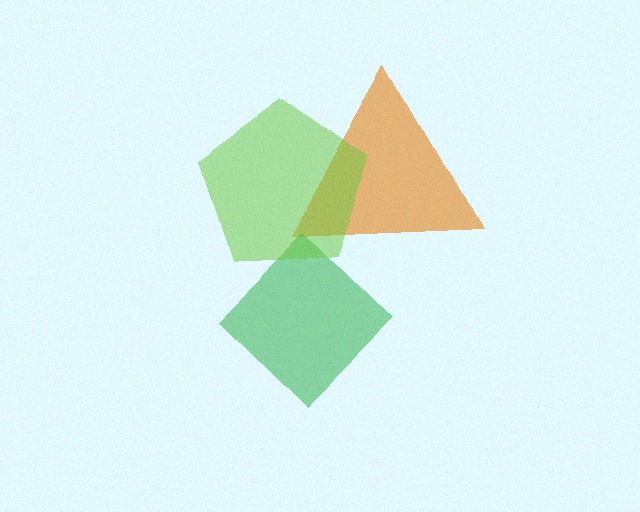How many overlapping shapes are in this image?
There are 3 overlapping shapes in the image.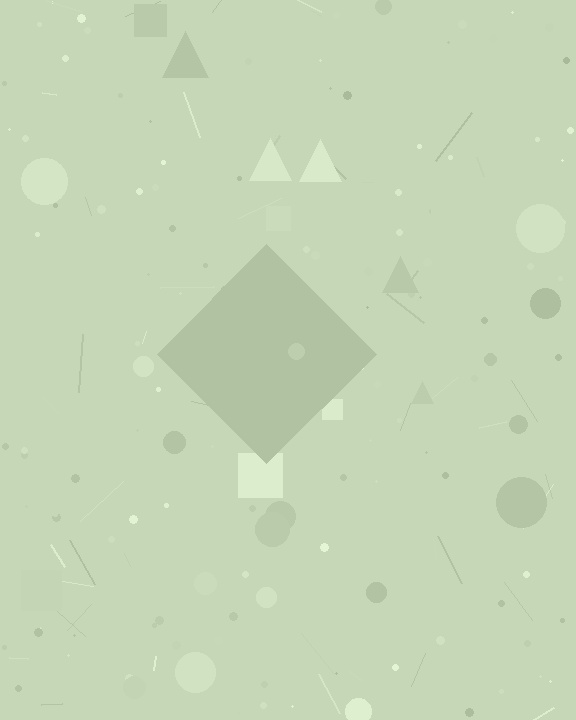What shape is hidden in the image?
A diamond is hidden in the image.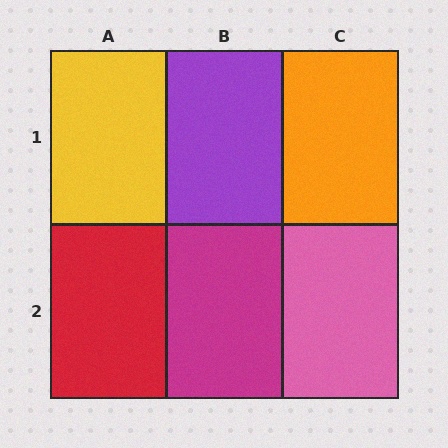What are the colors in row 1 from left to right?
Yellow, purple, orange.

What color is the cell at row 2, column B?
Magenta.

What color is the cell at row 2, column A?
Red.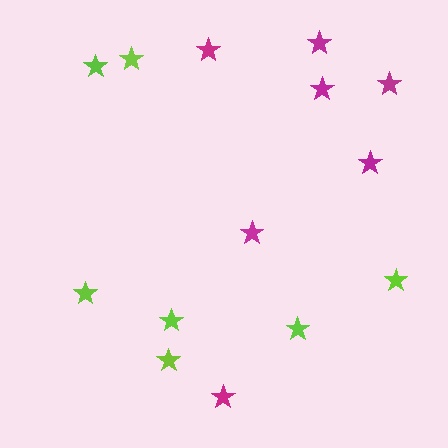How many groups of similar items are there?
There are 2 groups: one group of lime stars (7) and one group of magenta stars (7).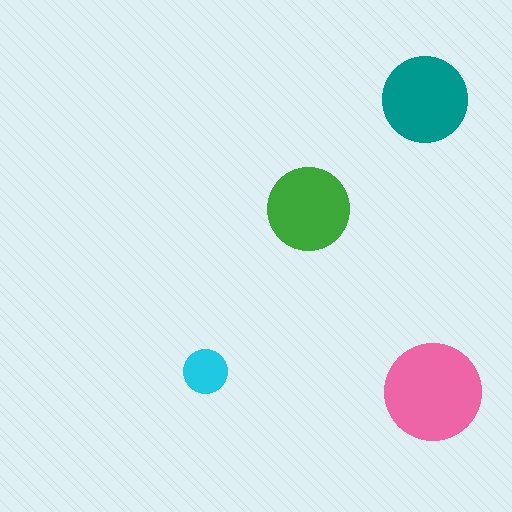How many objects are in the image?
There are 4 objects in the image.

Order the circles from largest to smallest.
the pink one, the teal one, the green one, the cyan one.